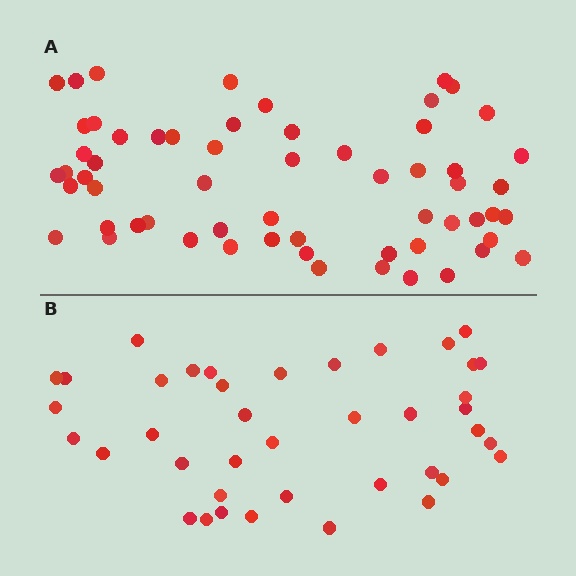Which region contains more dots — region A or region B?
Region A (the top region) has more dots.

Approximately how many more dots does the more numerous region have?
Region A has approximately 20 more dots than region B.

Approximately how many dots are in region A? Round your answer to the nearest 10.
About 60 dots.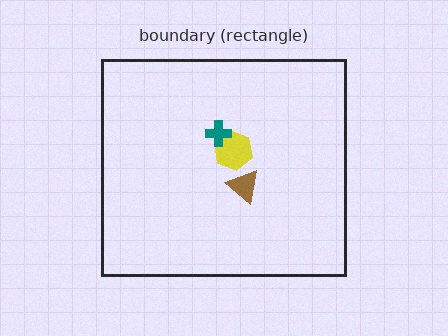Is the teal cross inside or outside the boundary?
Inside.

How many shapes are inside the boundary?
3 inside, 0 outside.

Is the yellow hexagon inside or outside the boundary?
Inside.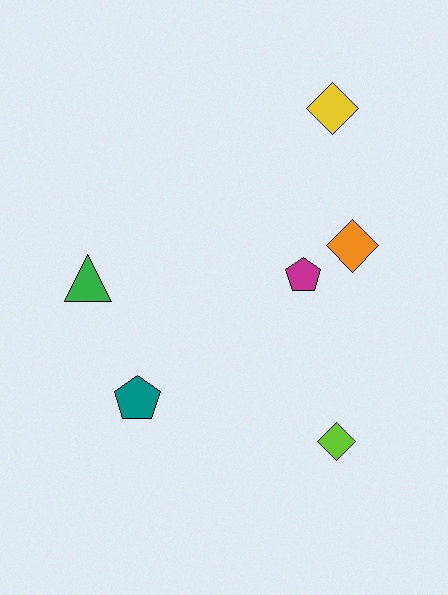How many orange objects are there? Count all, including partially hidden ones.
There is 1 orange object.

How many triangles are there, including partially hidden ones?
There is 1 triangle.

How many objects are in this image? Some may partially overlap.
There are 6 objects.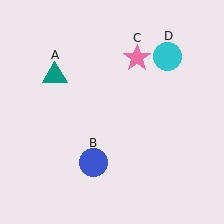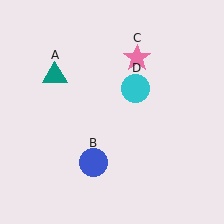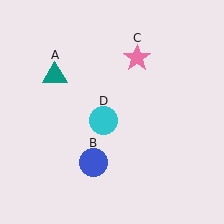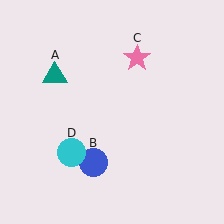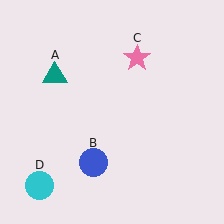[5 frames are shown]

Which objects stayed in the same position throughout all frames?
Teal triangle (object A) and blue circle (object B) and pink star (object C) remained stationary.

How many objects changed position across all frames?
1 object changed position: cyan circle (object D).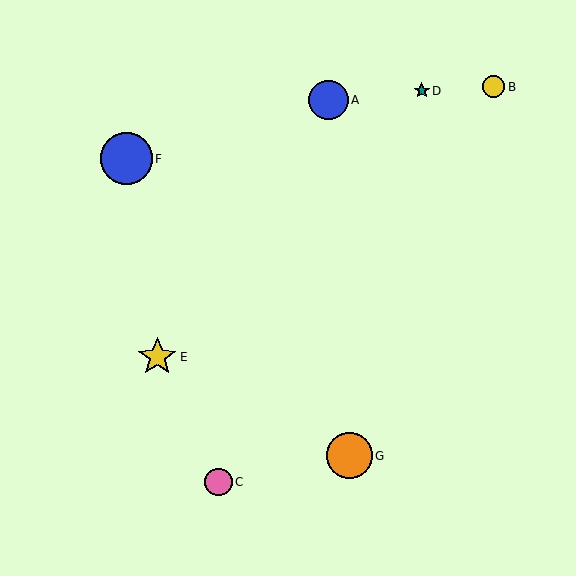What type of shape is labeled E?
Shape E is a yellow star.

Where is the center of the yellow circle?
The center of the yellow circle is at (494, 87).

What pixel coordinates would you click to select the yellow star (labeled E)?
Click at (157, 357) to select the yellow star E.